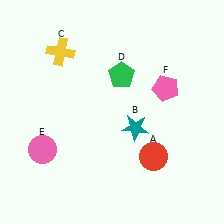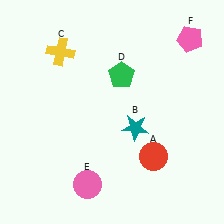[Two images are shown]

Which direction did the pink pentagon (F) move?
The pink pentagon (F) moved up.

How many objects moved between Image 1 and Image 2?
2 objects moved between the two images.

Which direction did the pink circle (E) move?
The pink circle (E) moved right.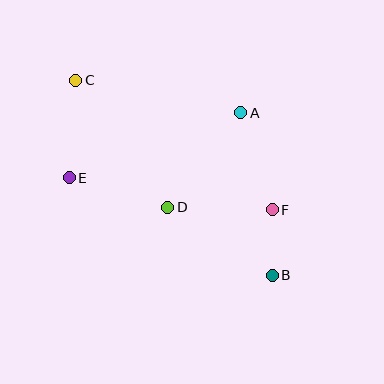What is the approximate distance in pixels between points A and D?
The distance between A and D is approximately 119 pixels.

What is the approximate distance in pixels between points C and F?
The distance between C and F is approximately 235 pixels.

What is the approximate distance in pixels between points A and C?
The distance between A and C is approximately 168 pixels.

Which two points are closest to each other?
Points B and F are closest to each other.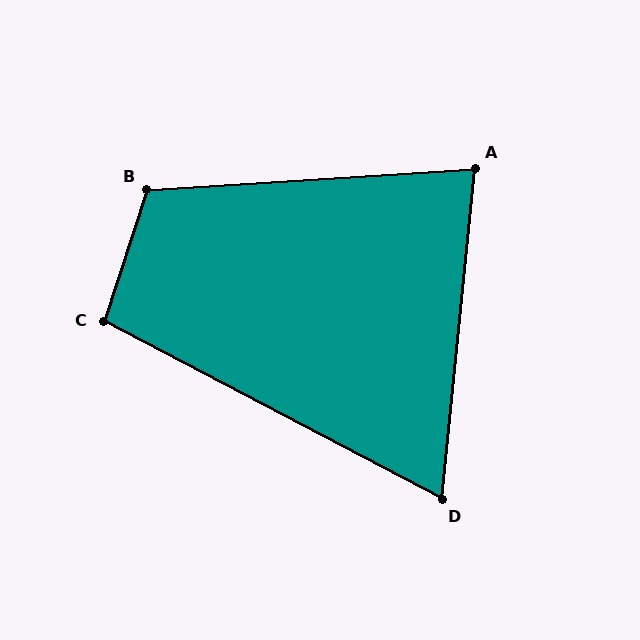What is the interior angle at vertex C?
Approximately 99 degrees (obtuse).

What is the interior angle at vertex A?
Approximately 81 degrees (acute).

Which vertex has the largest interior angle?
B, at approximately 112 degrees.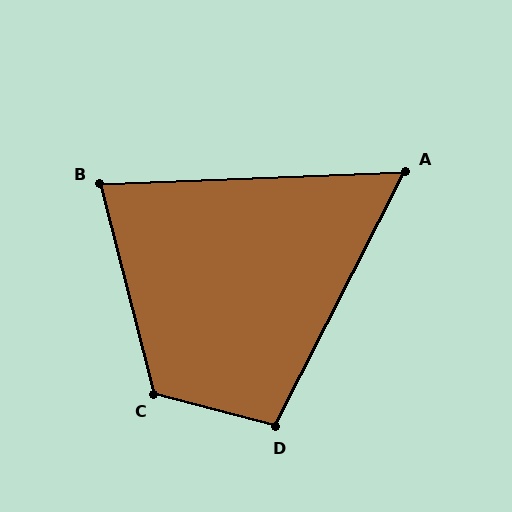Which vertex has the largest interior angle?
C, at approximately 119 degrees.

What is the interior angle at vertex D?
Approximately 102 degrees (obtuse).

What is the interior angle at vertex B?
Approximately 78 degrees (acute).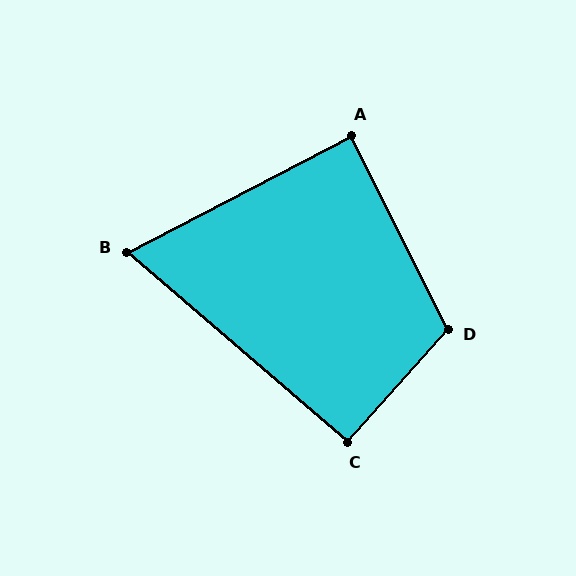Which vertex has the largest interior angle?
D, at approximately 112 degrees.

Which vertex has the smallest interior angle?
B, at approximately 68 degrees.